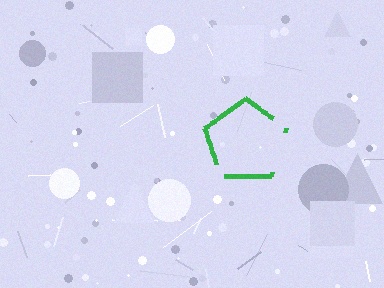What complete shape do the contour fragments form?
The contour fragments form a pentagon.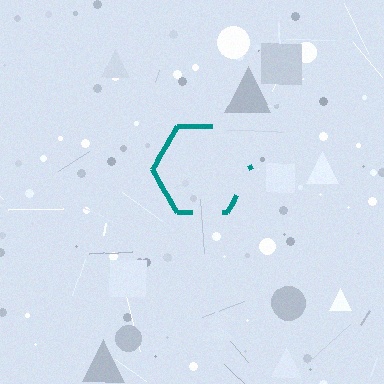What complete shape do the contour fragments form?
The contour fragments form a hexagon.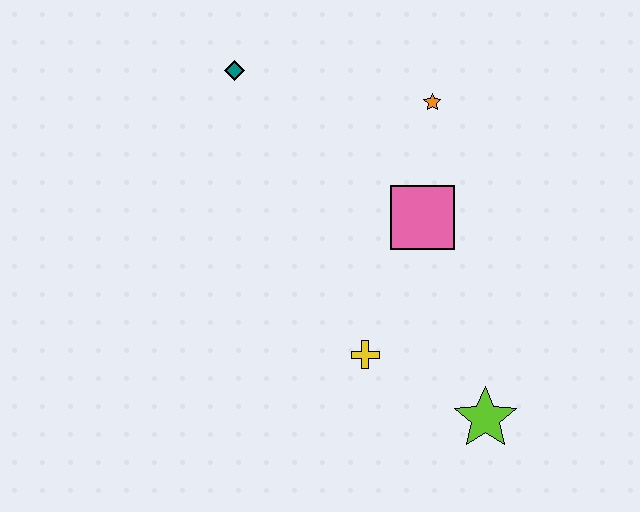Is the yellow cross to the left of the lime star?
Yes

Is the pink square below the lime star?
No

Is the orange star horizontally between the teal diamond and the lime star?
Yes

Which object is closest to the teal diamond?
The orange star is closest to the teal diamond.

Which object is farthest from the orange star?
The lime star is farthest from the orange star.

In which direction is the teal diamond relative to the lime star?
The teal diamond is above the lime star.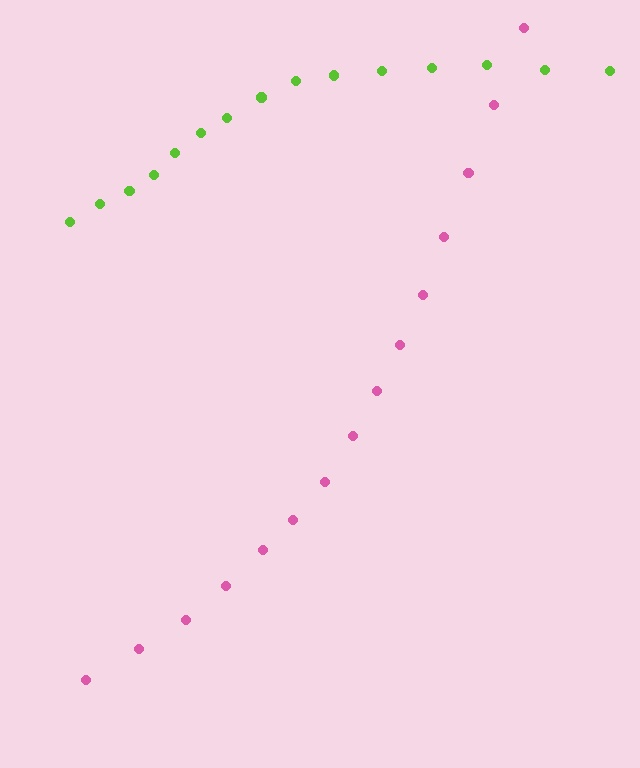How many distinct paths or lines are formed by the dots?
There are 2 distinct paths.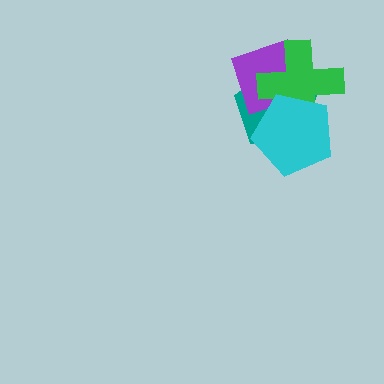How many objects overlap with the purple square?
3 objects overlap with the purple square.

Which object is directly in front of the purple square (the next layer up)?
The green cross is directly in front of the purple square.